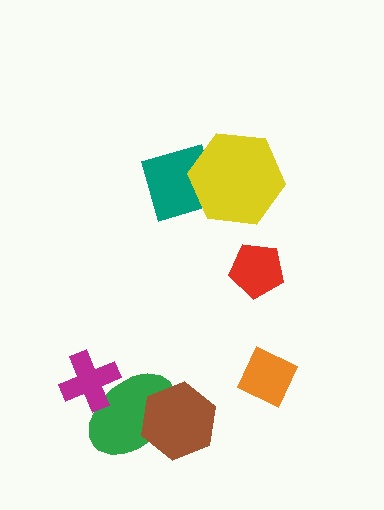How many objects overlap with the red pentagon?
0 objects overlap with the red pentagon.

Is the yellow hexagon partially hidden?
No, no other shape covers it.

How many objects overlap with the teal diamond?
1 object overlaps with the teal diamond.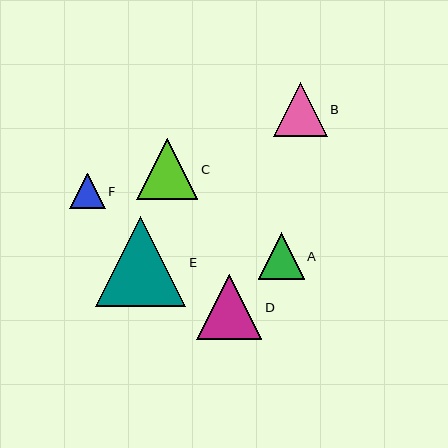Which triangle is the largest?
Triangle E is the largest with a size of approximately 90 pixels.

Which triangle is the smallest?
Triangle F is the smallest with a size of approximately 35 pixels.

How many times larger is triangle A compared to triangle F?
Triangle A is approximately 1.3 times the size of triangle F.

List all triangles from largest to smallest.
From largest to smallest: E, D, C, B, A, F.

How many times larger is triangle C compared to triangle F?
Triangle C is approximately 1.7 times the size of triangle F.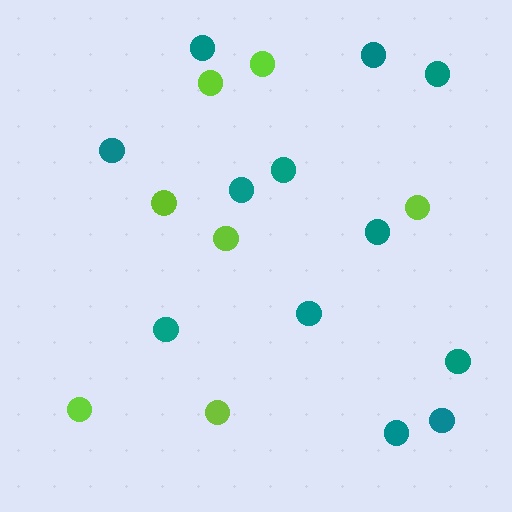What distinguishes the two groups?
There are 2 groups: one group of lime circles (7) and one group of teal circles (12).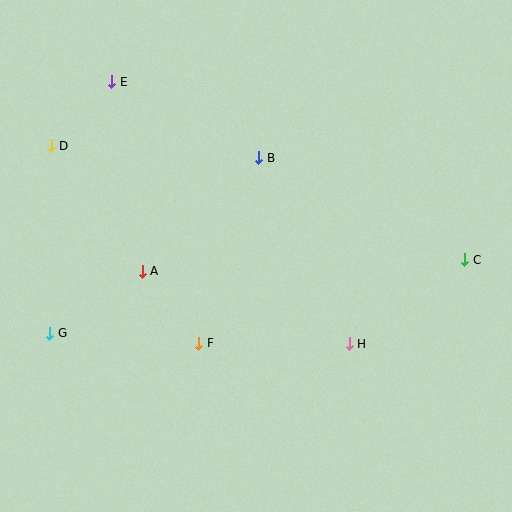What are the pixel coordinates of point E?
Point E is at (112, 82).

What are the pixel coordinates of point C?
Point C is at (465, 260).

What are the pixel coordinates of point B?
Point B is at (259, 158).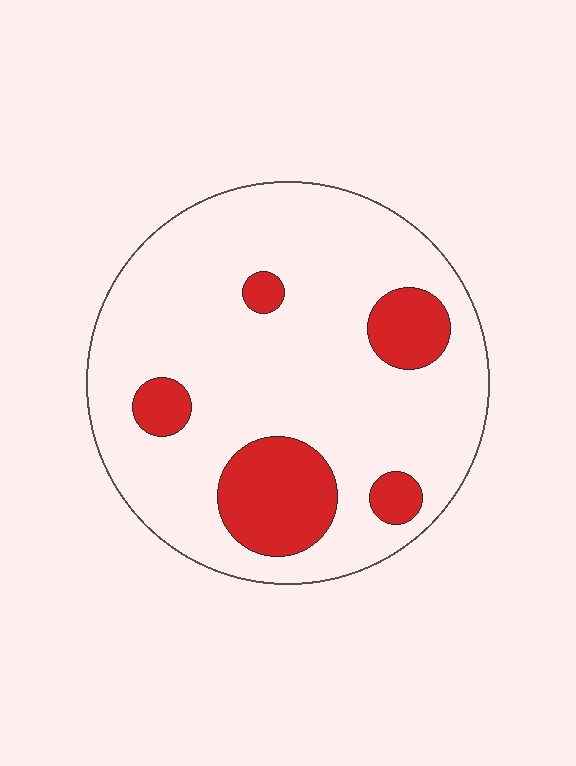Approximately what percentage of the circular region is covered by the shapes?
Approximately 20%.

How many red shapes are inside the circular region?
5.